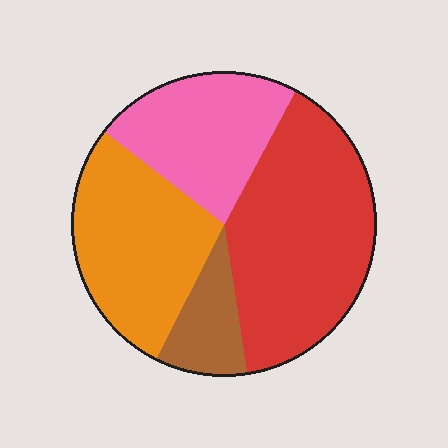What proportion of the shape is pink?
Pink takes up less than a quarter of the shape.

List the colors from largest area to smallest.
From largest to smallest: red, orange, pink, brown.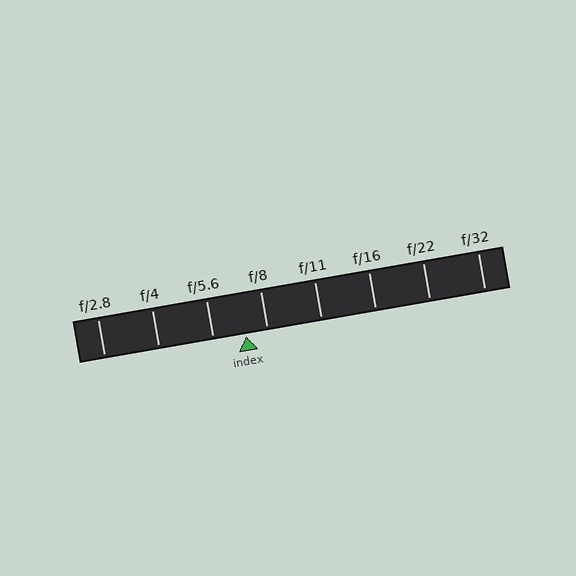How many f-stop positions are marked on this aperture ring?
There are 8 f-stop positions marked.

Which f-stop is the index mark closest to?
The index mark is closest to f/8.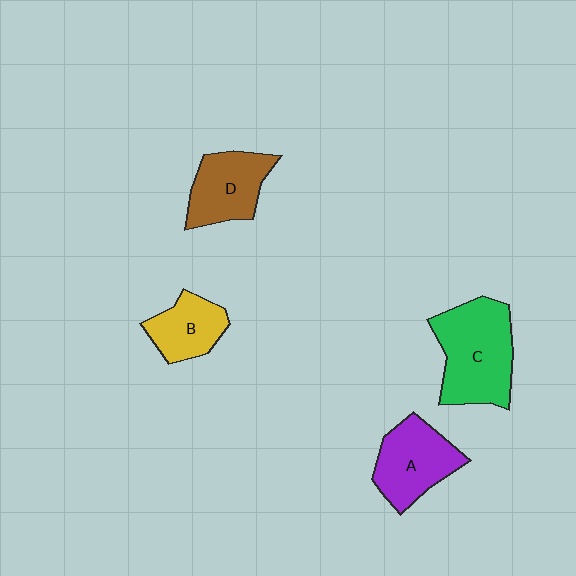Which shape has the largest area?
Shape C (green).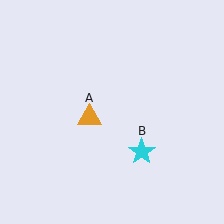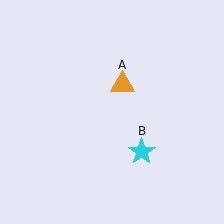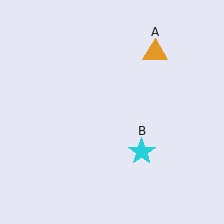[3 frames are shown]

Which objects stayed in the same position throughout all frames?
Cyan star (object B) remained stationary.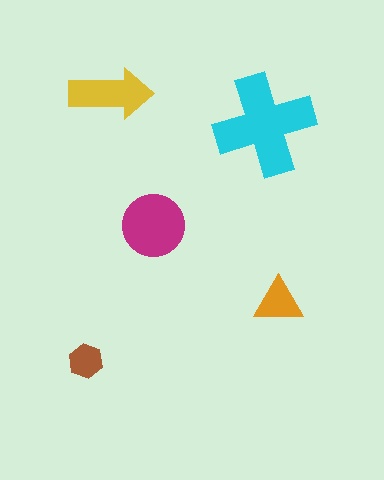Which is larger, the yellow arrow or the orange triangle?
The yellow arrow.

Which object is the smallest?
The brown hexagon.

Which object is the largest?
The cyan cross.